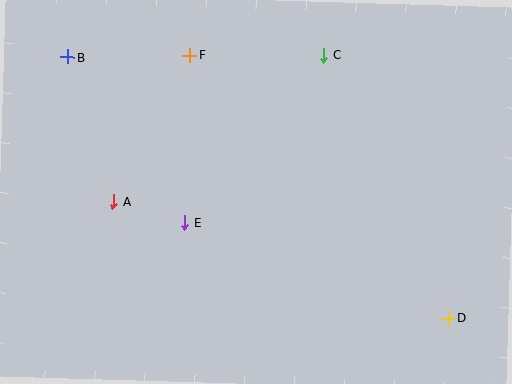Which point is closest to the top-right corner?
Point C is closest to the top-right corner.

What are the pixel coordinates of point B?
Point B is at (68, 57).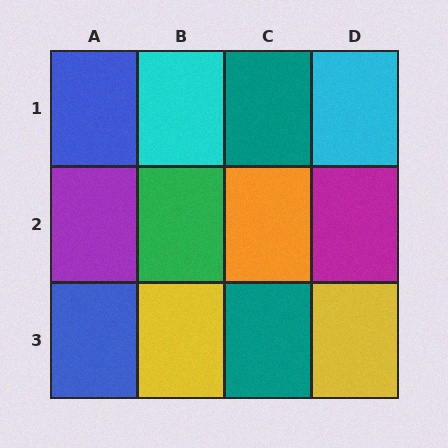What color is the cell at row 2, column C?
Orange.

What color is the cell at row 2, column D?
Magenta.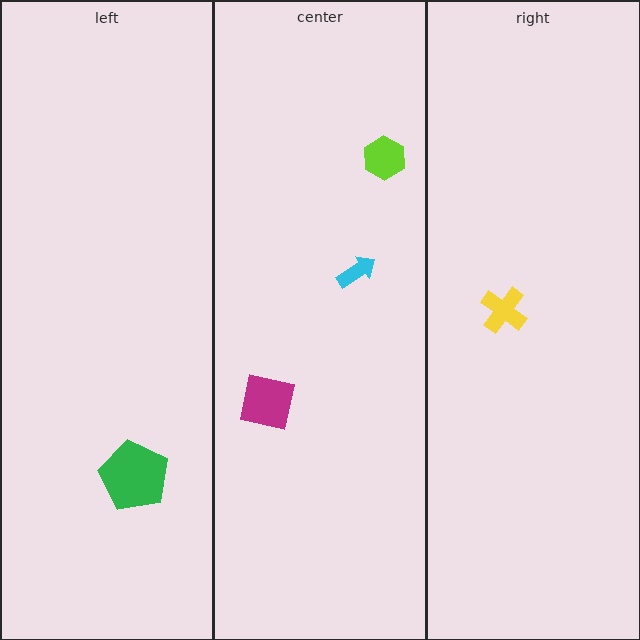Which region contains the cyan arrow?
The center region.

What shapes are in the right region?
The yellow cross.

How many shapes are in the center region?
3.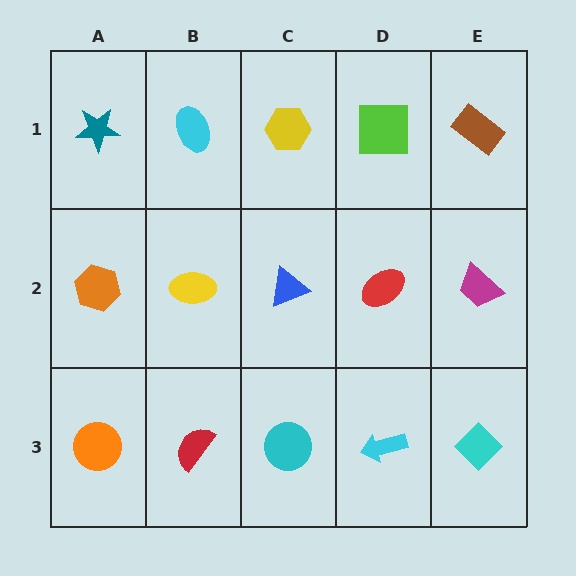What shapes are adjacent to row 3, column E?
A magenta trapezoid (row 2, column E), a cyan arrow (row 3, column D).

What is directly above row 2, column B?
A cyan ellipse.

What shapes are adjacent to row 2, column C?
A yellow hexagon (row 1, column C), a cyan circle (row 3, column C), a yellow ellipse (row 2, column B), a red ellipse (row 2, column D).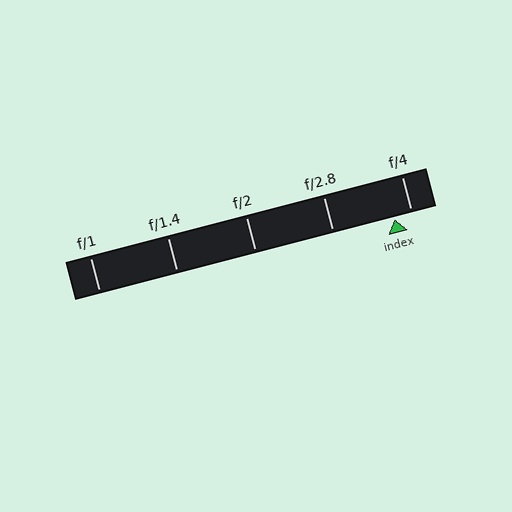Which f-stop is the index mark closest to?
The index mark is closest to f/4.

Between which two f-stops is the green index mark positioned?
The index mark is between f/2.8 and f/4.